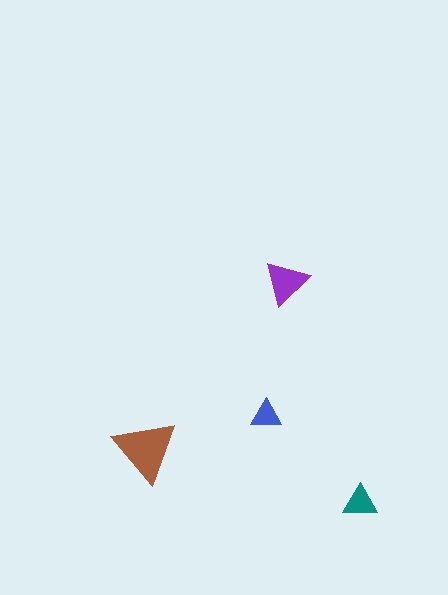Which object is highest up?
The purple triangle is topmost.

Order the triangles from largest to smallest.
the brown one, the purple one, the teal one, the blue one.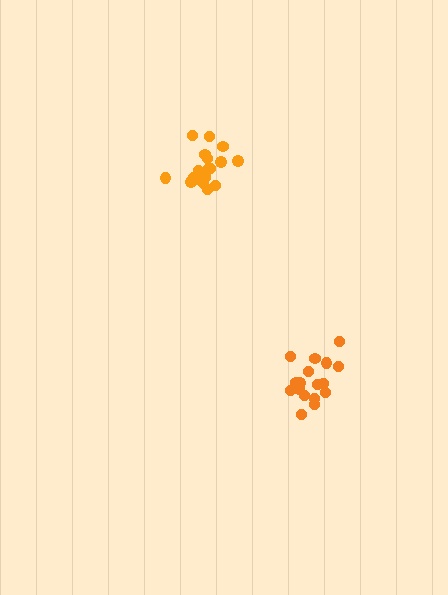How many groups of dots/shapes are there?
There are 2 groups.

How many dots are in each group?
Group 1: 17 dots, Group 2: 18 dots (35 total).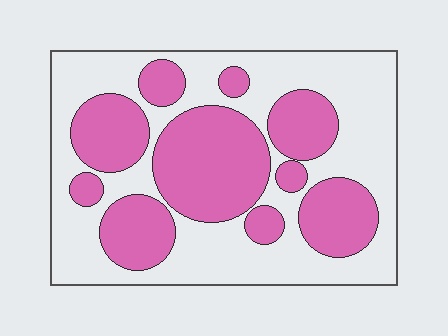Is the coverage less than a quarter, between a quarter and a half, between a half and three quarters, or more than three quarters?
Between a quarter and a half.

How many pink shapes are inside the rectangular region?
10.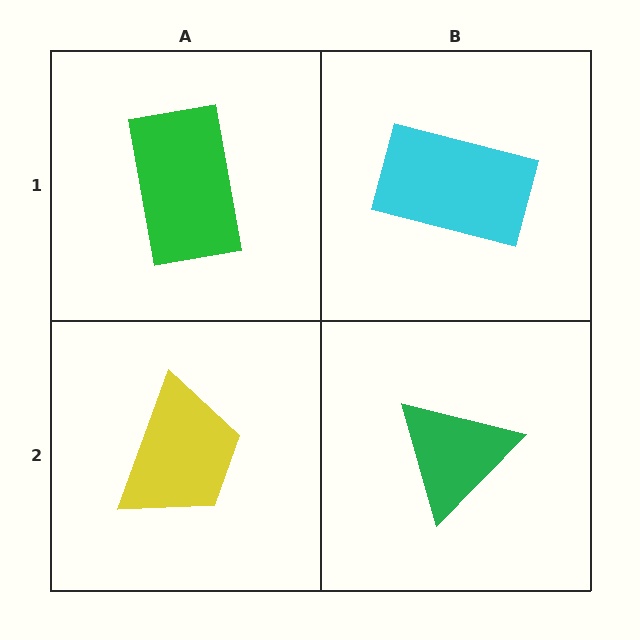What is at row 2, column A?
A yellow trapezoid.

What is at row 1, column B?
A cyan rectangle.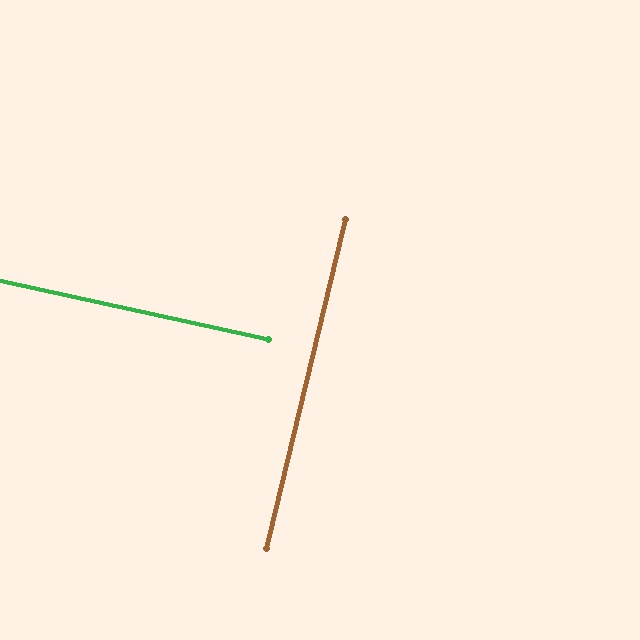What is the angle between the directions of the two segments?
Approximately 89 degrees.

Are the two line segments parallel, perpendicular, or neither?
Perpendicular — they meet at approximately 89°.